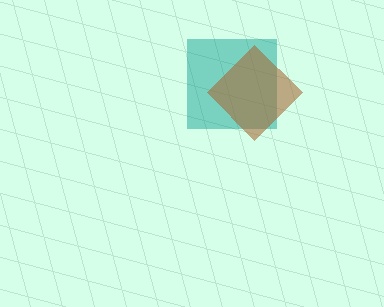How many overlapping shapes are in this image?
There are 2 overlapping shapes in the image.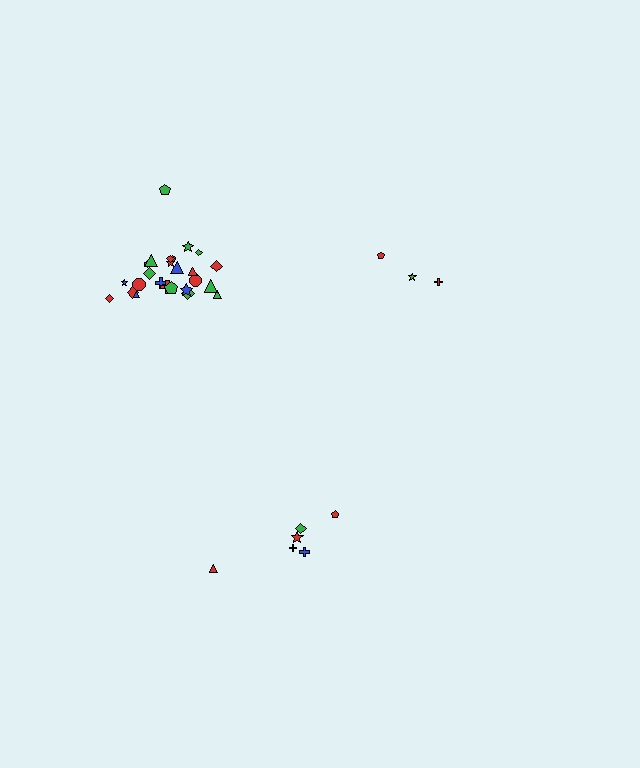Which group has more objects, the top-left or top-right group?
The top-left group.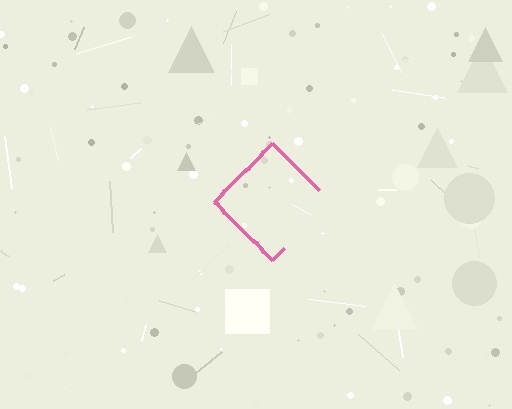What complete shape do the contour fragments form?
The contour fragments form a diamond.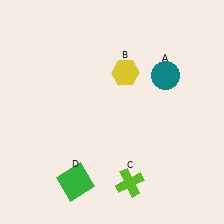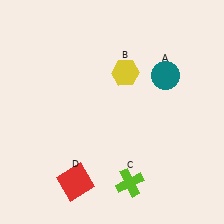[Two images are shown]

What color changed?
The square (D) changed from green in Image 1 to red in Image 2.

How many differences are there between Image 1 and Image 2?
There is 1 difference between the two images.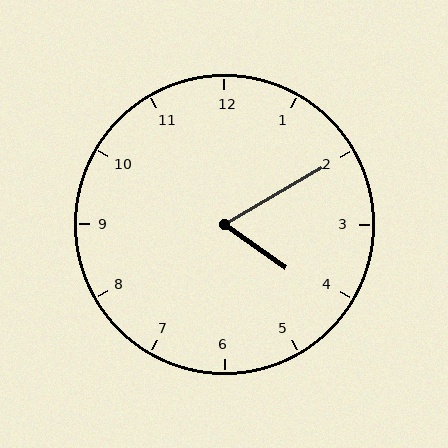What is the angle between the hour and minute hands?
Approximately 65 degrees.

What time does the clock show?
4:10.